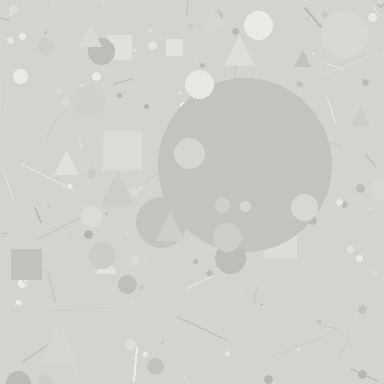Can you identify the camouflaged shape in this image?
The camouflaged shape is a circle.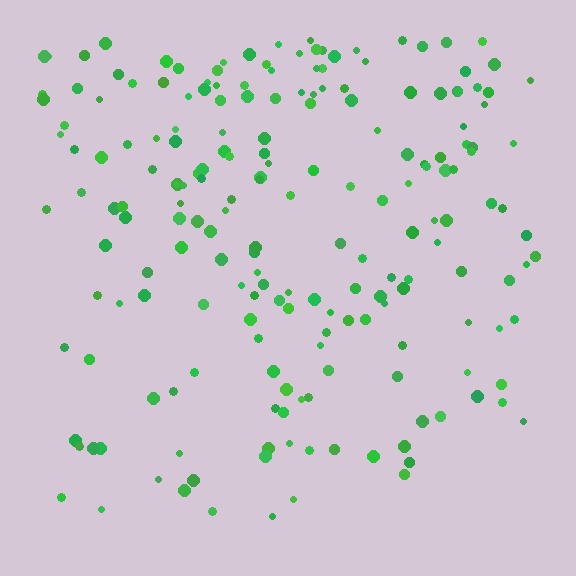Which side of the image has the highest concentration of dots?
The top.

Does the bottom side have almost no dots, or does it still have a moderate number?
Still a moderate number, just noticeably fewer than the top.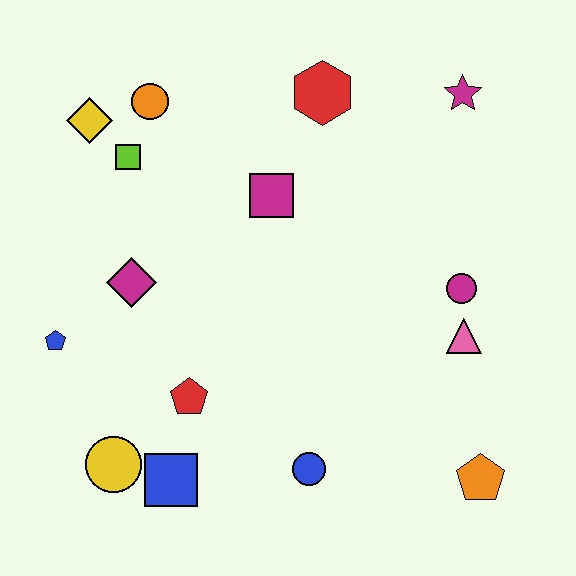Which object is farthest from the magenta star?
The yellow circle is farthest from the magenta star.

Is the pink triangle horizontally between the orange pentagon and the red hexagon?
Yes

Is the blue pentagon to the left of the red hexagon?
Yes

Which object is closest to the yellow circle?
The blue square is closest to the yellow circle.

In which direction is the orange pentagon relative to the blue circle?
The orange pentagon is to the right of the blue circle.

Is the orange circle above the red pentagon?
Yes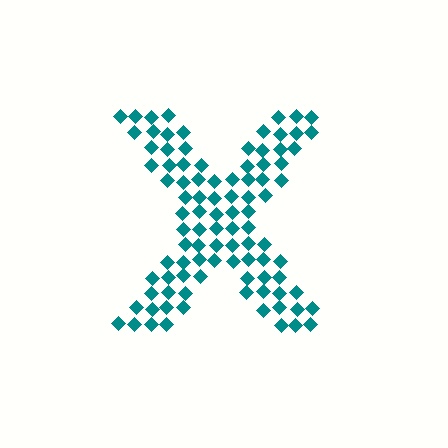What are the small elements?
The small elements are diamonds.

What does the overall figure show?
The overall figure shows the letter X.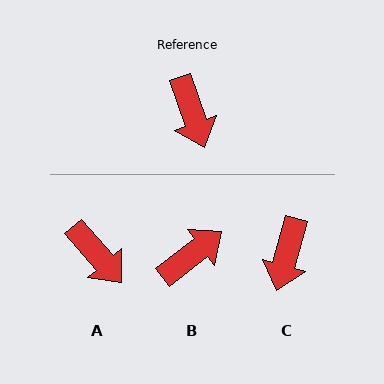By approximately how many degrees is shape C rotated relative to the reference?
Approximately 34 degrees clockwise.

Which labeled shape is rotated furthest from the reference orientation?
B, about 109 degrees away.